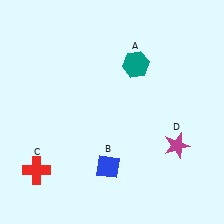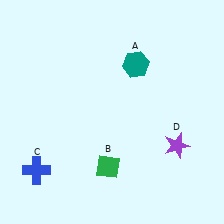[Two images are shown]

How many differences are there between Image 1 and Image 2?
There are 3 differences between the two images.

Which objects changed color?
B changed from blue to green. C changed from red to blue. D changed from magenta to purple.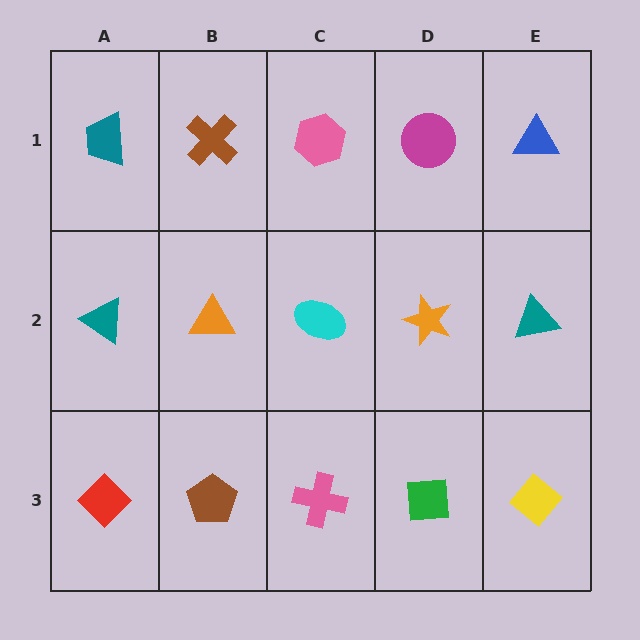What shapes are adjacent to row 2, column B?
A brown cross (row 1, column B), a brown pentagon (row 3, column B), a teal triangle (row 2, column A), a cyan ellipse (row 2, column C).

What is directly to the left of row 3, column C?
A brown pentagon.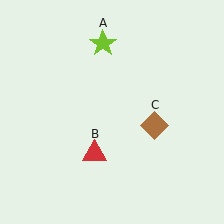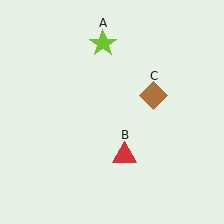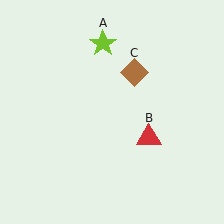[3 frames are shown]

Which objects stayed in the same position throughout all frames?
Lime star (object A) remained stationary.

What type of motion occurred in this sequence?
The red triangle (object B), brown diamond (object C) rotated counterclockwise around the center of the scene.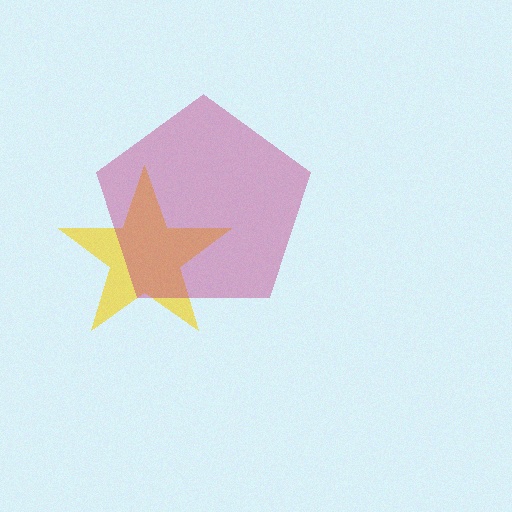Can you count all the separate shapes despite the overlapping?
Yes, there are 2 separate shapes.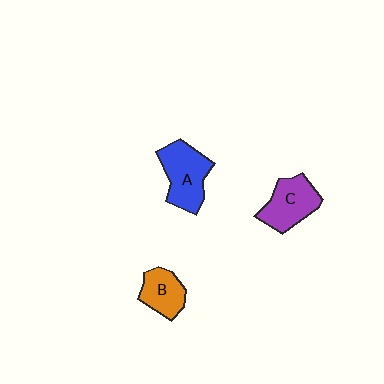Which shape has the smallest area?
Shape B (orange).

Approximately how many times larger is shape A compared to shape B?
Approximately 1.5 times.